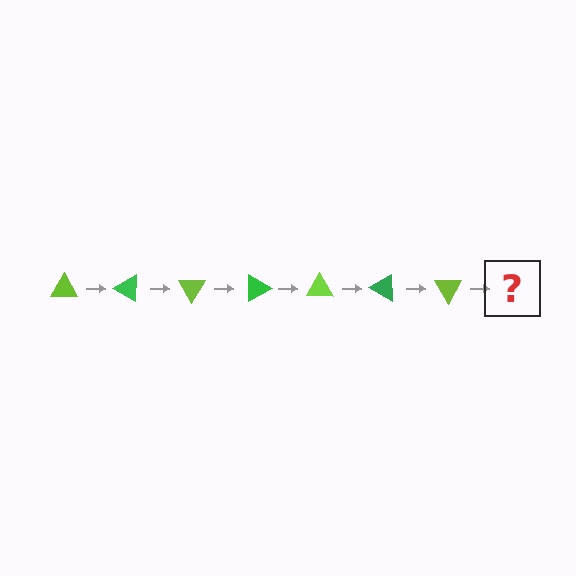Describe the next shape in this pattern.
It should be a green triangle, rotated 210 degrees from the start.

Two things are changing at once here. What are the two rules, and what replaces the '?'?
The two rules are that it rotates 30 degrees each step and the color cycles through lime and green. The '?' should be a green triangle, rotated 210 degrees from the start.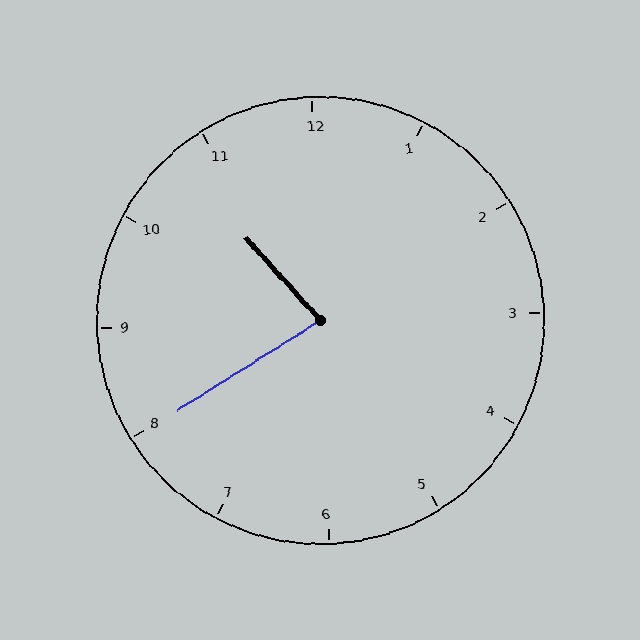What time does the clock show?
10:40.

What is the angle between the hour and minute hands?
Approximately 80 degrees.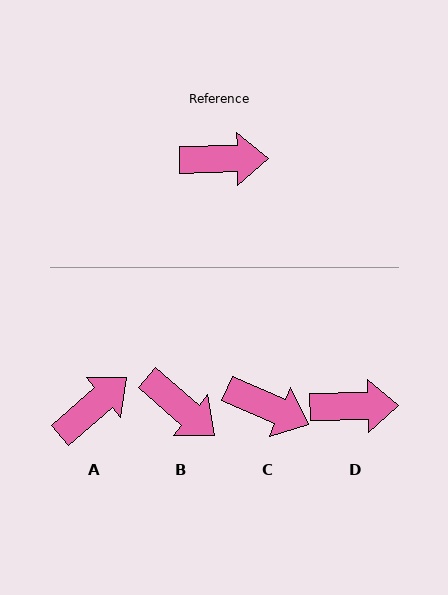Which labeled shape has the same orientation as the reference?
D.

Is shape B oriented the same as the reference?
No, it is off by about 42 degrees.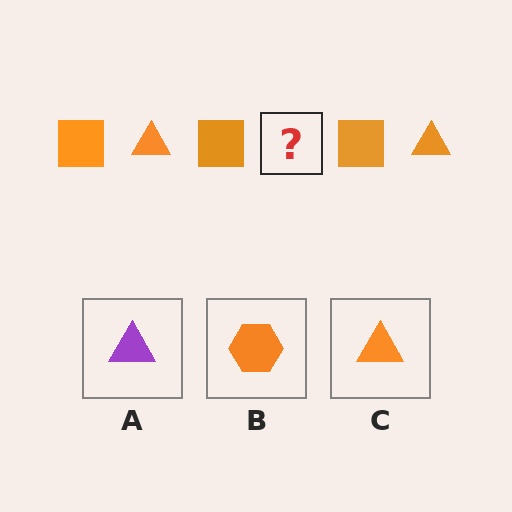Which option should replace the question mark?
Option C.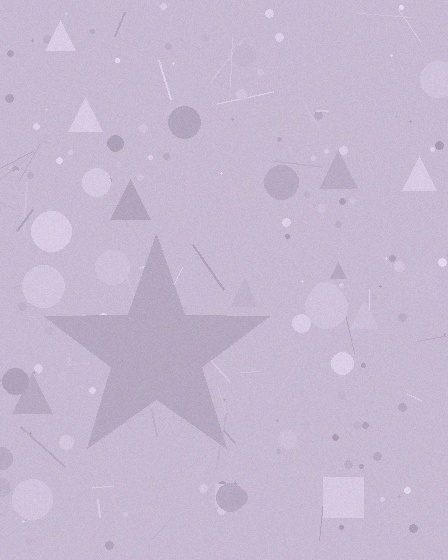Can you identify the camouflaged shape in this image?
The camouflaged shape is a star.